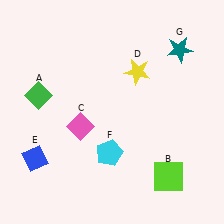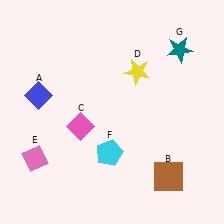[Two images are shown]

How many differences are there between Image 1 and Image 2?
There are 3 differences between the two images.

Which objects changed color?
A changed from green to blue. B changed from lime to brown. E changed from blue to pink.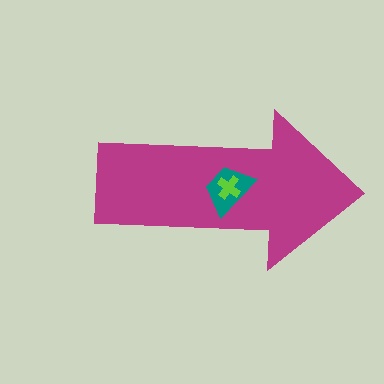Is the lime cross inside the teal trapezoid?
Yes.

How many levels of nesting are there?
3.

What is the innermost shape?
The lime cross.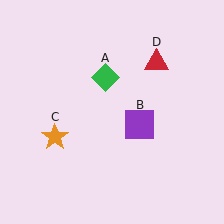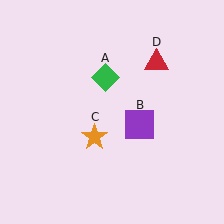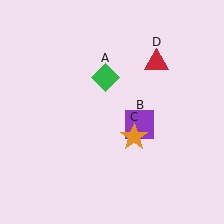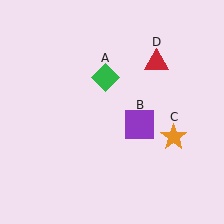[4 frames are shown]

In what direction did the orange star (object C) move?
The orange star (object C) moved right.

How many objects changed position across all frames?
1 object changed position: orange star (object C).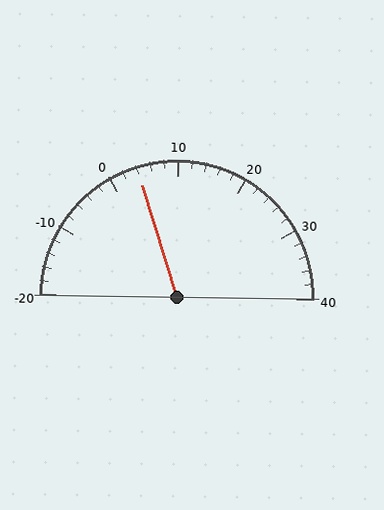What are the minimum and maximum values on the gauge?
The gauge ranges from -20 to 40.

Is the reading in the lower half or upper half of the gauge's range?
The reading is in the lower half of the range (-20 to 40).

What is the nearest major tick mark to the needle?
The nearest major tick mark is 0.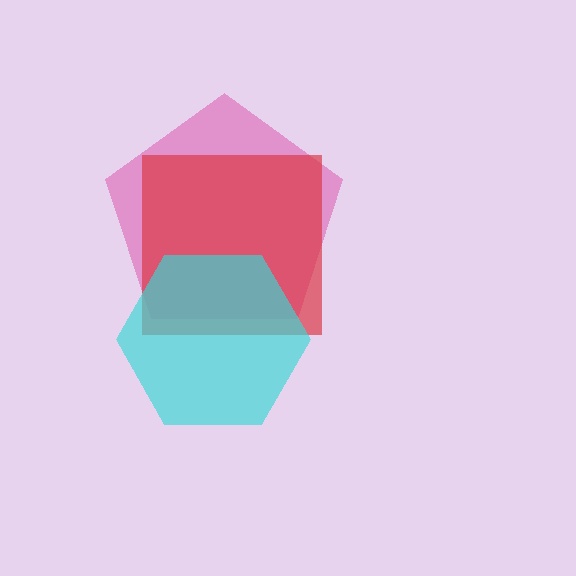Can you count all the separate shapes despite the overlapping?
Yes, there are 3 separate shapes.